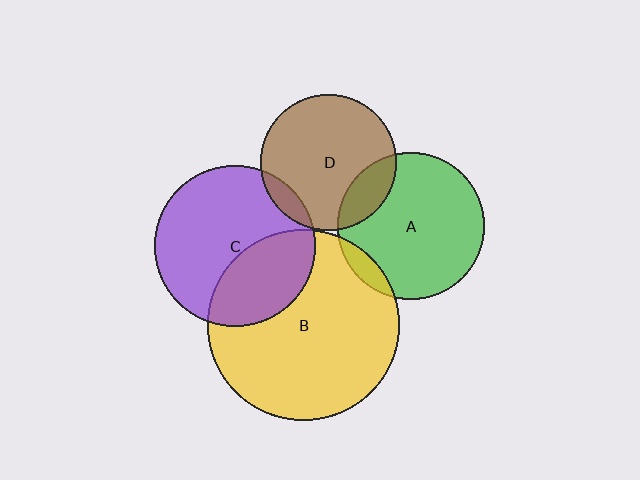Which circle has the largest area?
Circle B (yellow).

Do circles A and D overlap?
Yes.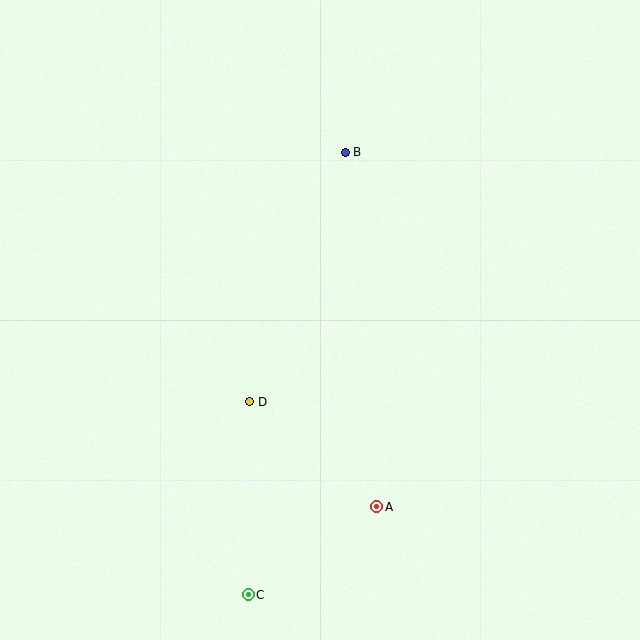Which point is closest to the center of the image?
Point D at (250, 402) is closest to the center.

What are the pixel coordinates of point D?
Point D is at (250, 402).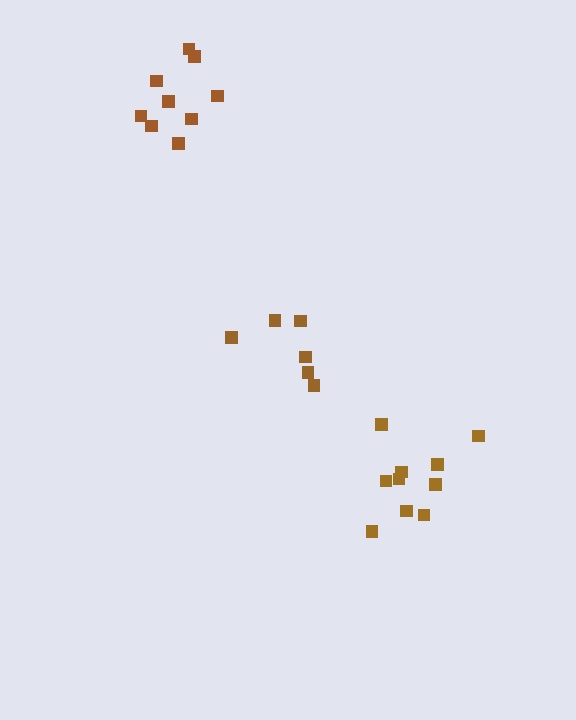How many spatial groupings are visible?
There are 3 spatial groupings.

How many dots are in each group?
Group 1: 6 dots, Group 2: 9 dots, Group 3: 10 dots (25 total).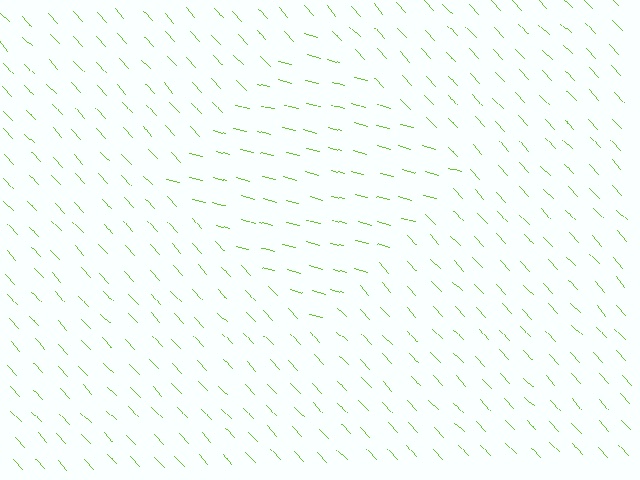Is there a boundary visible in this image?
Yes, there is a texture boundary formed by a change in line orientation.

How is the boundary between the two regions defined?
The boundary is defined purely by a change in line orientation (approximately 32 degrees difference). All lines are the same color and thickness.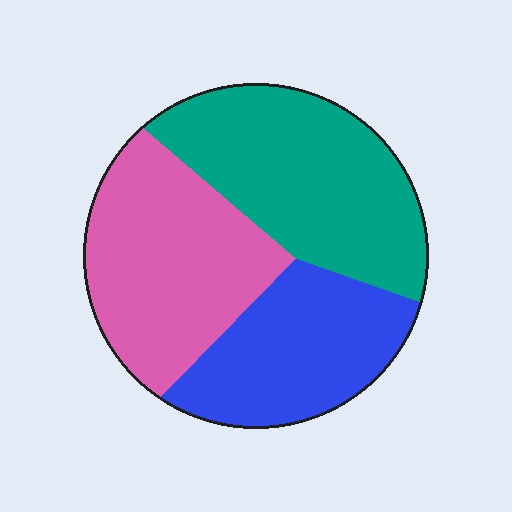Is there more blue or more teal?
Teal.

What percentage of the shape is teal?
Teal covers roughly 40% of the shape.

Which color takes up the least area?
Blue, at roughly 30%.